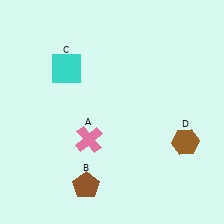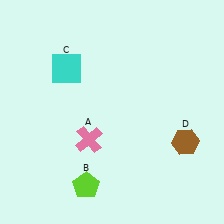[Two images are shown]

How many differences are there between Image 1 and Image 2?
There is 1 difference between the two images.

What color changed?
The pentagon (B) changed from brown in Image 1 to lime in Image 2.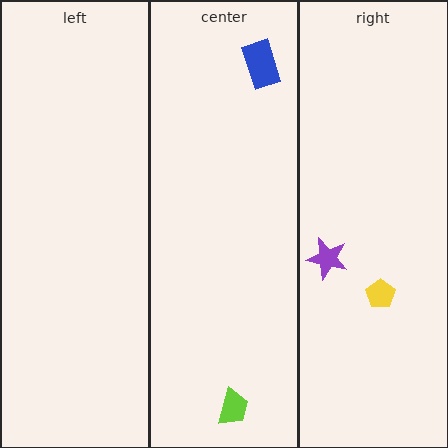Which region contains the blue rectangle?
The center region.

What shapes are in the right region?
The purple star, the yellow pentagon.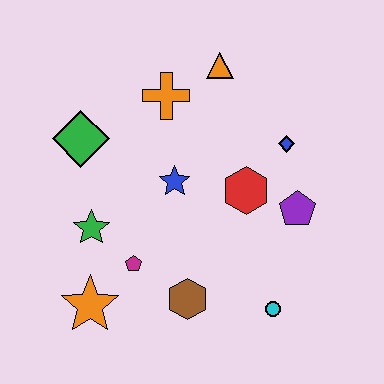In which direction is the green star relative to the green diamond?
The green star is below the green diamond.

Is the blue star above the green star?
Yes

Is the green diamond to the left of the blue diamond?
Yes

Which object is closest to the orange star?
The magenta pentagon is closest to the orange star.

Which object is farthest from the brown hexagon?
The orange triangle is farthest from the brown hexagon.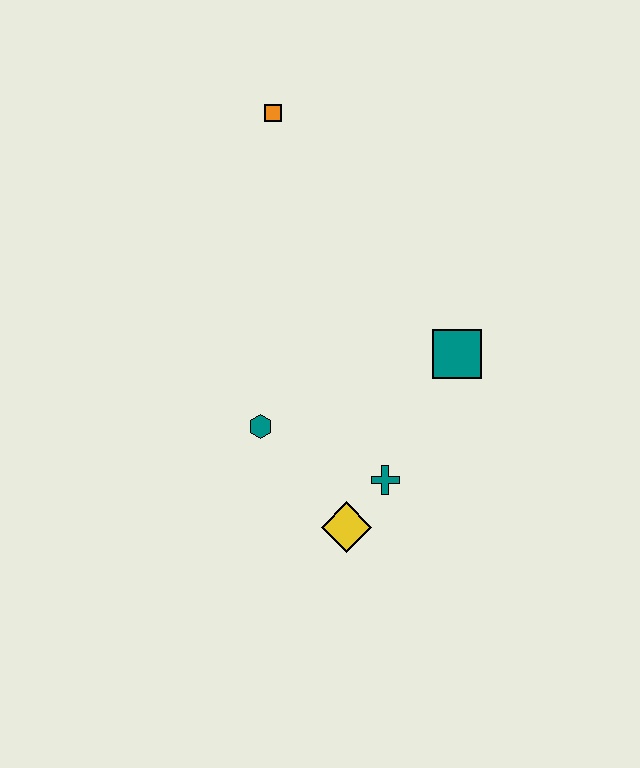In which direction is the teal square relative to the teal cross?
The teal square is above the teal cross.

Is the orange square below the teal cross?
No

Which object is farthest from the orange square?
The yellow diamond is farthest from the orange square.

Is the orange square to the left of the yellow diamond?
Yes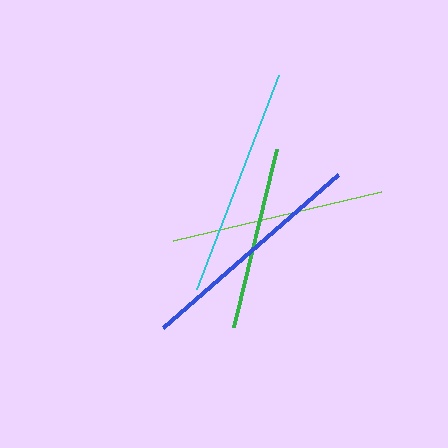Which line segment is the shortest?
The green line is the shortest at approximately 183 pixels.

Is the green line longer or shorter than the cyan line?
The cyan line is longer than the green line.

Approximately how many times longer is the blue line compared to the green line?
The blue line is approximately 1.3 times the length of the green line.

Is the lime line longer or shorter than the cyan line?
The cyan line is longer than the lime line.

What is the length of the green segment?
The green segment is approximately 183 pixels long.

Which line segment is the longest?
The blue line is the longest at approximately 232 pixels.